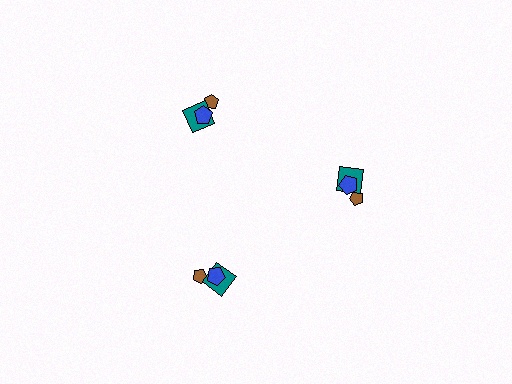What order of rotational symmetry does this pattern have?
This pattern has 3-fold rotational symmetry.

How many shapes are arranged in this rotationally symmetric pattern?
There are 9 shapes, arranged in 3 groups of 3.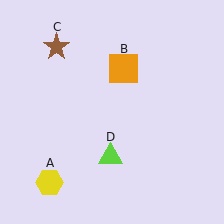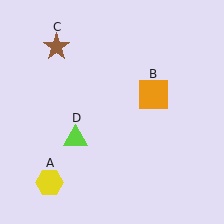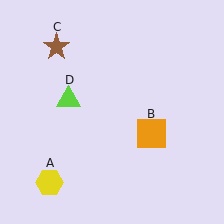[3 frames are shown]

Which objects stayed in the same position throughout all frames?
Yellow hexagon (object A) and brown star (object C) remained stationary.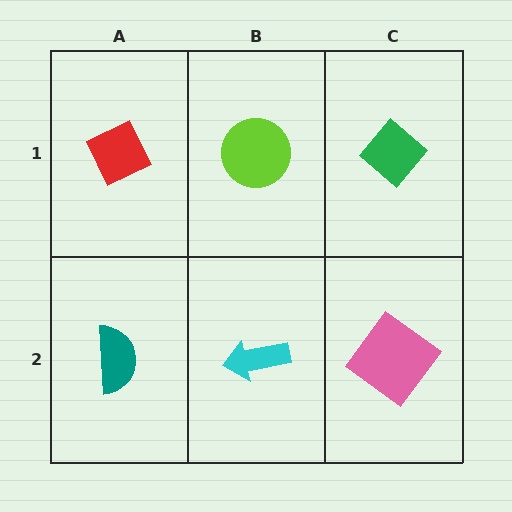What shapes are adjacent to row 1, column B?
A cyan arrow (row 2, column B), a red diamond (row 1, column A), a green diamond (row 1, column C).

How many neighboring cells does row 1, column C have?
2.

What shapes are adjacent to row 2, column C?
A green diamond (row 1, column C), a cyan arrow (row 2, column B).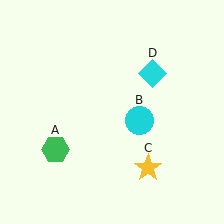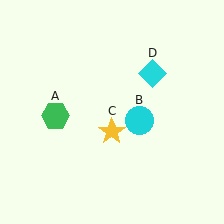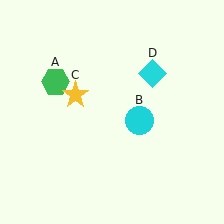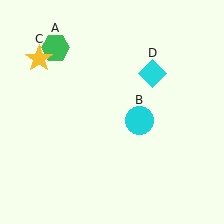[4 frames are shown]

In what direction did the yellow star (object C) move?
The yellow star (object C) moved up and to the left.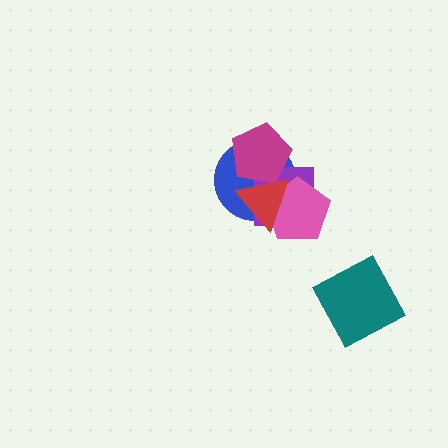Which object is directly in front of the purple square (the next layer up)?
The pink pentagon is directly in front of the purple square.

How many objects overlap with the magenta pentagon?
3 objects overlap with the magenta pentagon.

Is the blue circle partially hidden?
Yes, it is partially covered by another shape.